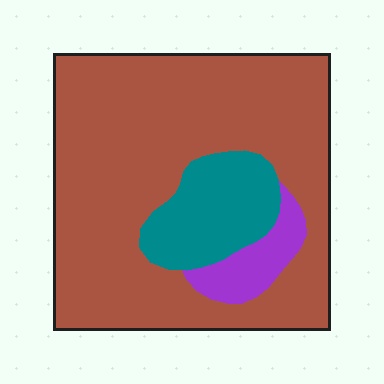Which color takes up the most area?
Brown, at roughly 75%.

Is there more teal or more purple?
Teal.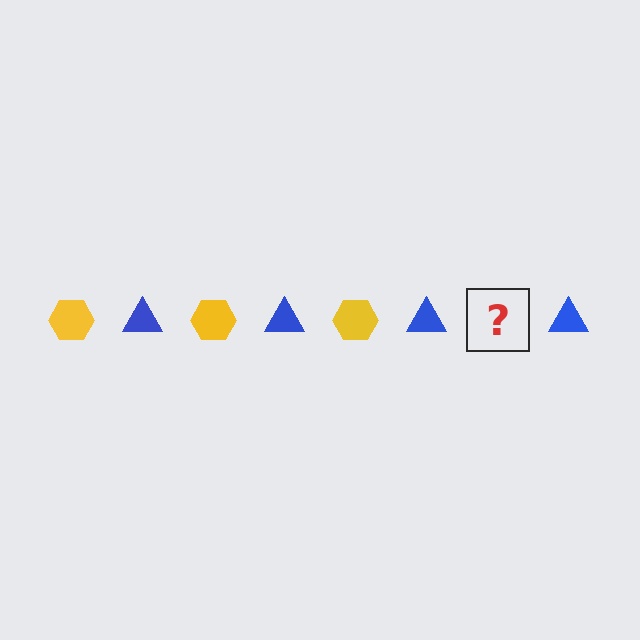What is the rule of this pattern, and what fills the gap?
The rule is that the pattern alternates between yellow hexagon and blue triangle. The gap should be filled with a yellow hexagon.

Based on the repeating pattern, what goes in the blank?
The blank should be a yellow hexagon.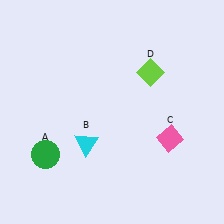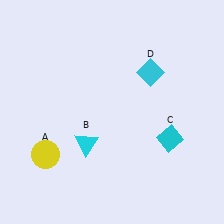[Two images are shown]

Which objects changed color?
A changed from green to yellow. C changed from pink to cyan. D changed from lime to cyan.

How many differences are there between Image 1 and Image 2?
There are 3 differences between the two images.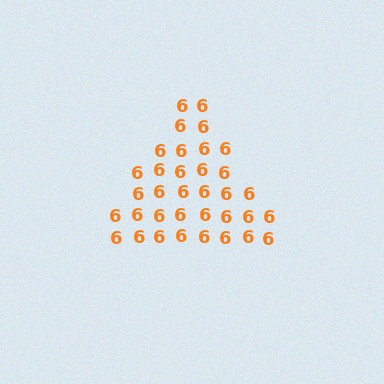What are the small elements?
The small elements are digit 6's.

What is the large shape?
The large shape is a triangle.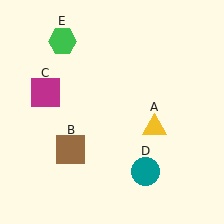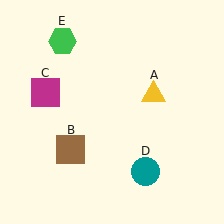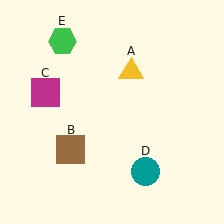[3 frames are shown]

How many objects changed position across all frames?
1 object changed position: yellow triangle (object A).